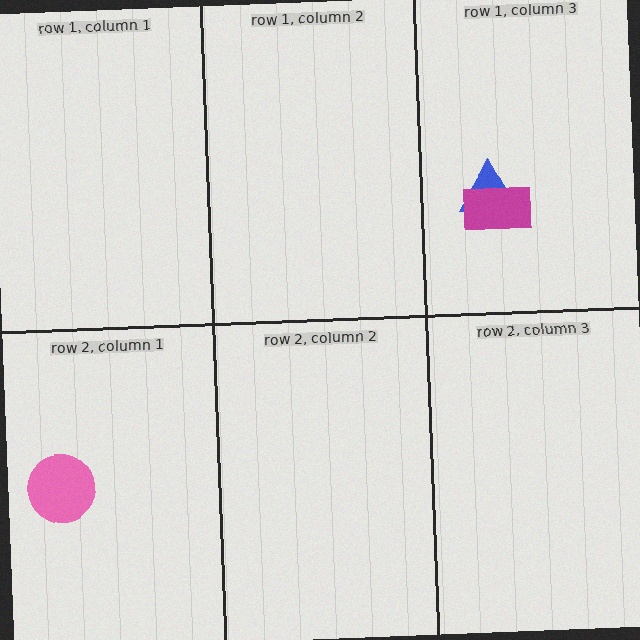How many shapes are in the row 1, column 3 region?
2.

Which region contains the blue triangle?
The row 1, column 3 region.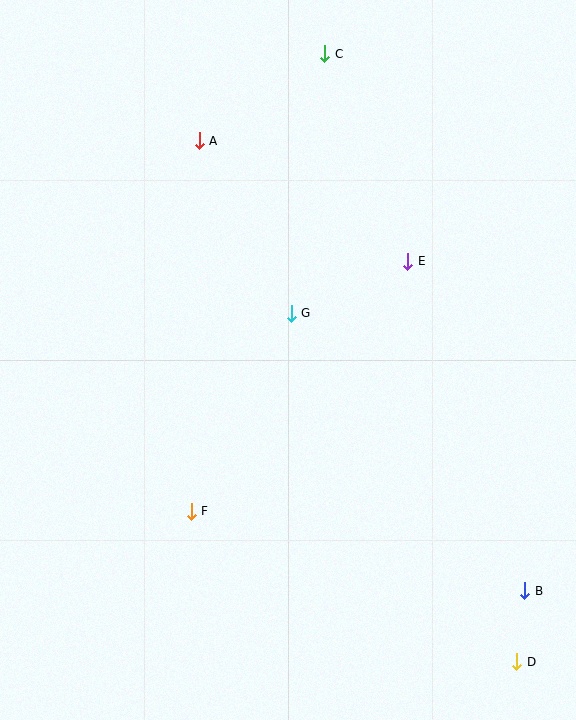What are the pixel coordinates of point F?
Point F is at (191, 512).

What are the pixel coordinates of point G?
Point G is at (291, 313).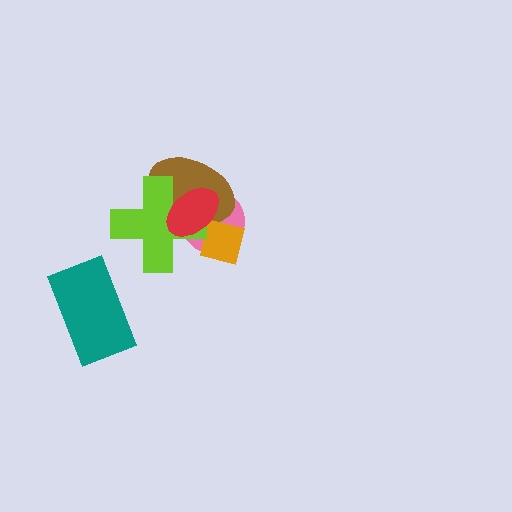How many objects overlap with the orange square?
4 objects overlap with the orange square.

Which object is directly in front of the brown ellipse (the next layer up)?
The orange square is directly in front of the brown ellipse.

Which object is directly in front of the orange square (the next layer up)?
The lime cross is directly in front of the orange square.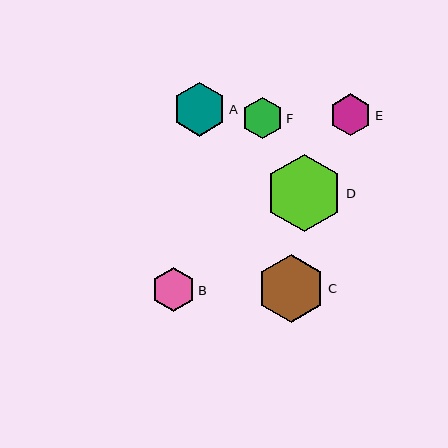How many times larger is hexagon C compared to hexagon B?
Hexagon C is approximately 1.6 times the size of hexagon B.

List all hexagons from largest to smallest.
From largest to smallest: D, C, A, B, E, F.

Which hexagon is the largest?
Hexagon D is the largest with a size of approximately 77 pixels.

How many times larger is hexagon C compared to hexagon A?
Hexagon C is approximately 1.3 times the size of hexagon A.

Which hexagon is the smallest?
Hexagon F is the smallest with a size of approximately 42 pixels.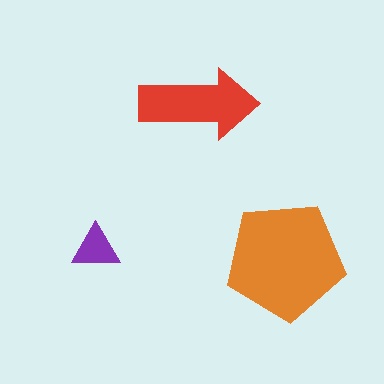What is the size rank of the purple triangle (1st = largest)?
3rd.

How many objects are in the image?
There are 3 objects in the image.